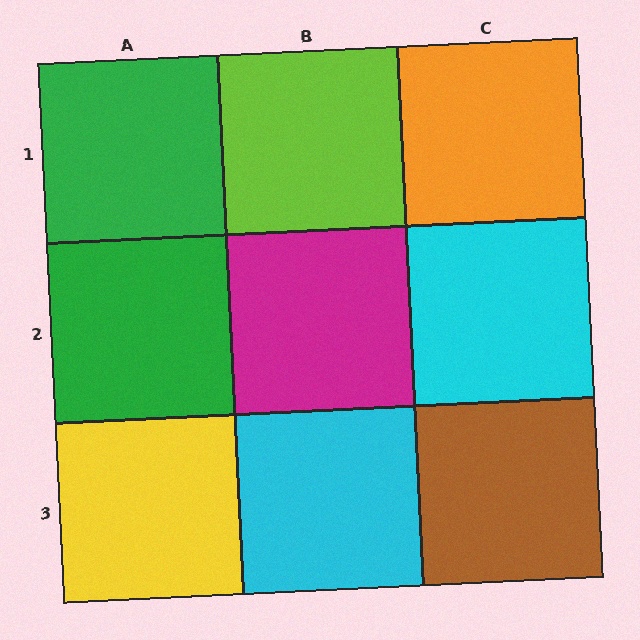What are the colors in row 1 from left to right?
Green, lime, orange.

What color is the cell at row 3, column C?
Brown.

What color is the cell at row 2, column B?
Magenta.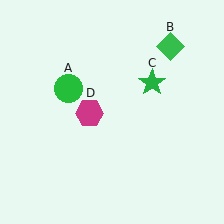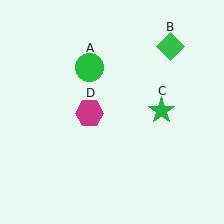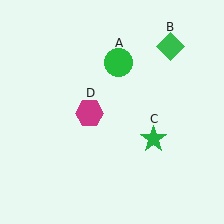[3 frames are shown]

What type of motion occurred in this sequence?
The green circle (object A), green star (object C) rotated clockwise around the center of the scene.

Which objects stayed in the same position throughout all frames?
Green diamond (object B) and magenta hexagon (object D) remained stationary.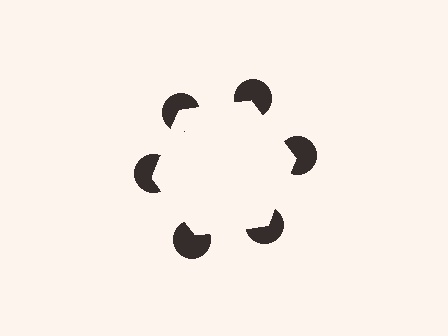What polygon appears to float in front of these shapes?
An illusory hexagon — its edges are inferred from the aligned wedge cuts in the pac-man discs, not physically drawn.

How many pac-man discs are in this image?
There are 6 — one at each vertex of the illusory hexagon.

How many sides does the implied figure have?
6 sides.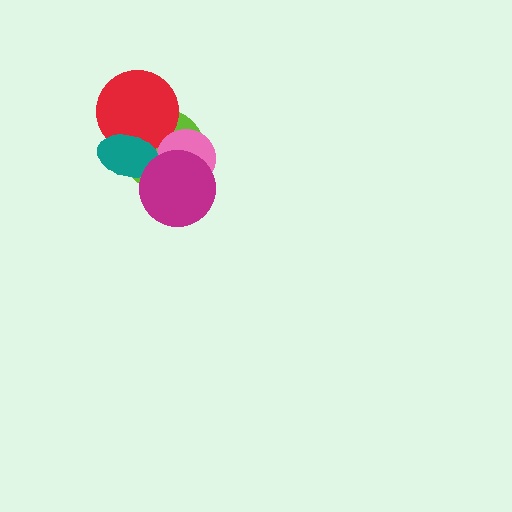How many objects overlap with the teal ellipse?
3 objects overlap with the teal ellipse.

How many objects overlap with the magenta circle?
3 objects overlap with the magenta circle.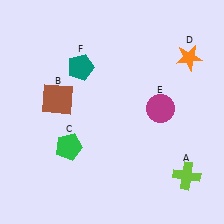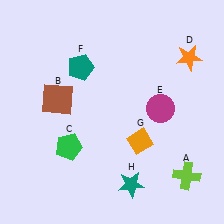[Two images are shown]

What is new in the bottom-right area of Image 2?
A teal star (H) was added in the bottom-right area of Image 2.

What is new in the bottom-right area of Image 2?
An orange diamond (G) was added in the bottom-right area of Image 2.